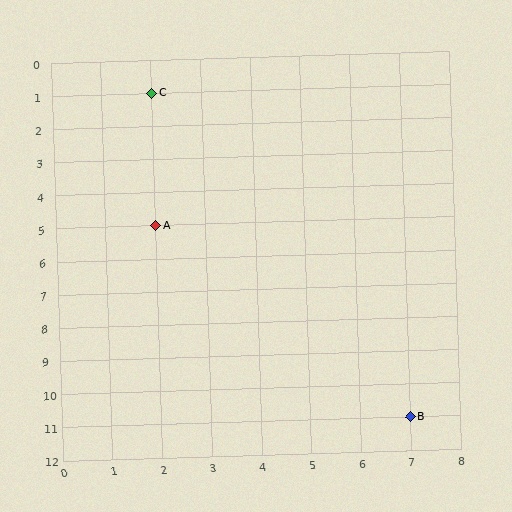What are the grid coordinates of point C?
Point C is at grid coordinates (2, 1).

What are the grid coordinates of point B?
Point B is at grid coordinates (7, 11).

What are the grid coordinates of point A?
Point A is at grid coordinates (2, 5).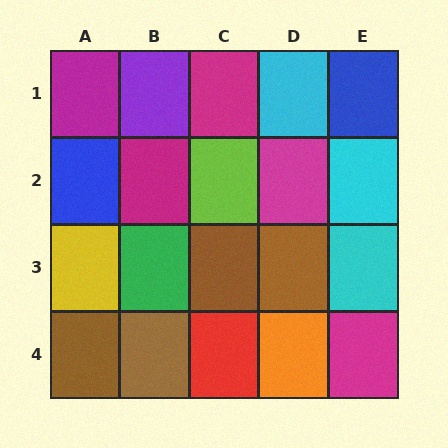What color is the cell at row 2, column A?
Blue.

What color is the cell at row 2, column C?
Lime.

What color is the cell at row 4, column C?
Red.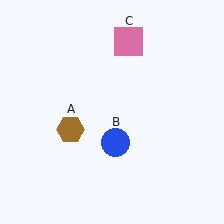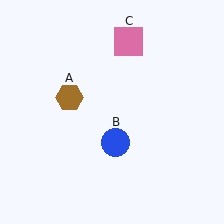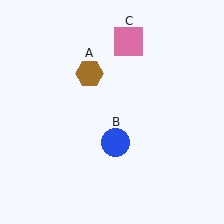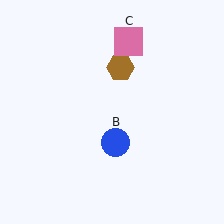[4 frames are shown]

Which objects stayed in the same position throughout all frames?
Blue circle (object B) and pink square (object C) remained stationary.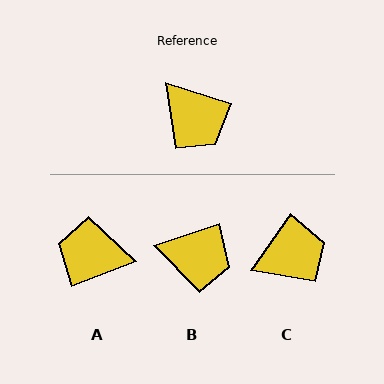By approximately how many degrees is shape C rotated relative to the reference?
Approximately 71 degrees counter-clockwise.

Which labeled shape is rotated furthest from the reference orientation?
A, about 142 degrees away.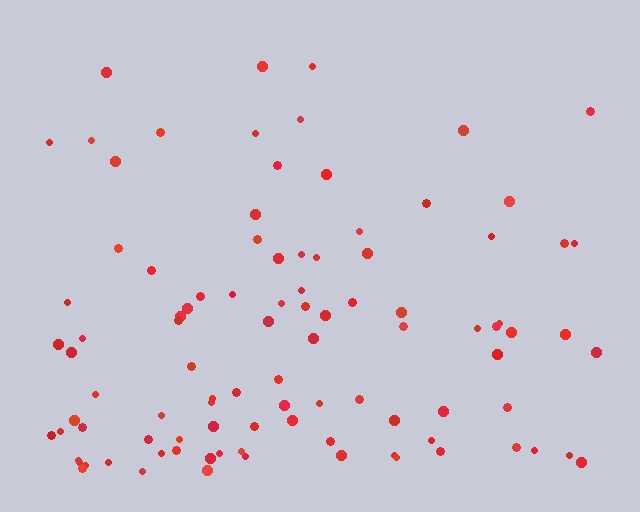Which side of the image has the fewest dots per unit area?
The top.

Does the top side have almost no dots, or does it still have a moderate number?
Still a moderate number, just noticeably fewer than the bottom.